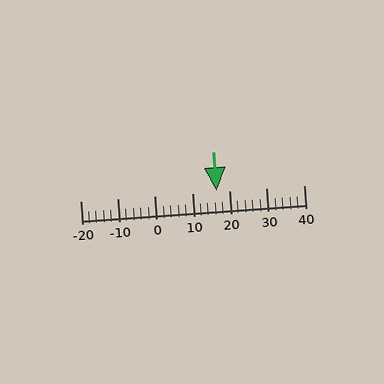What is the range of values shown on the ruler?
The ruler shows values from -20 to 40.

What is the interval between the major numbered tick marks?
The major tick marks are spaced 10 units apart.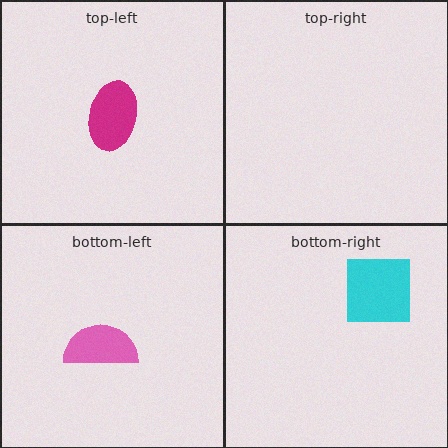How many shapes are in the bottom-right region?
1.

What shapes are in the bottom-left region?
The pink semicircle.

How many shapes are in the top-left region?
1.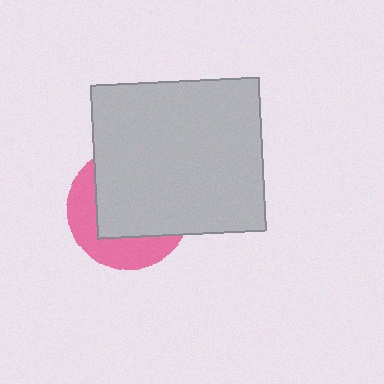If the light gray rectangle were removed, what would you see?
You would see the complete pink circle.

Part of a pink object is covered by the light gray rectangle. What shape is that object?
It is a circle.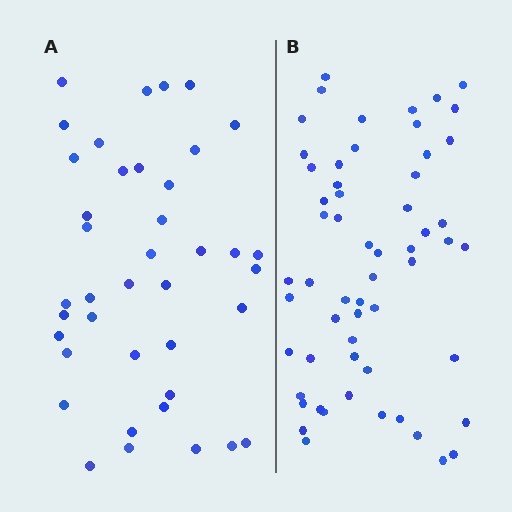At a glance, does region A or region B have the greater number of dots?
Region B (the right region) has more dots.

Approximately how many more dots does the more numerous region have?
Region B has approximately 20 more dots than region A.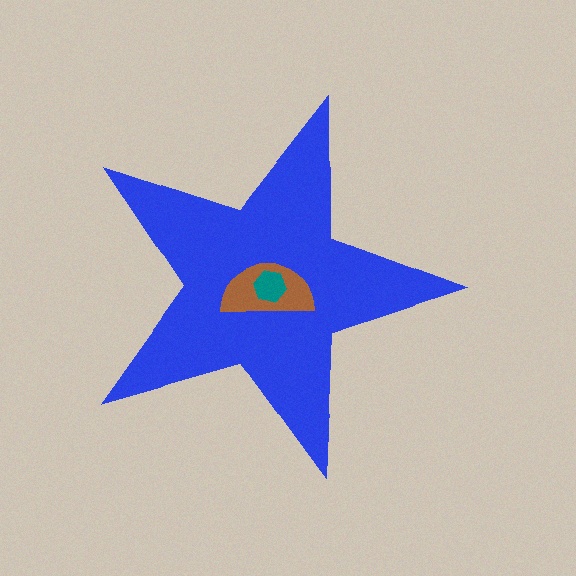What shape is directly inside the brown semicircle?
The teal hexagon.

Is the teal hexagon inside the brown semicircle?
Yes.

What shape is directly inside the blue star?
The brown semicircle.